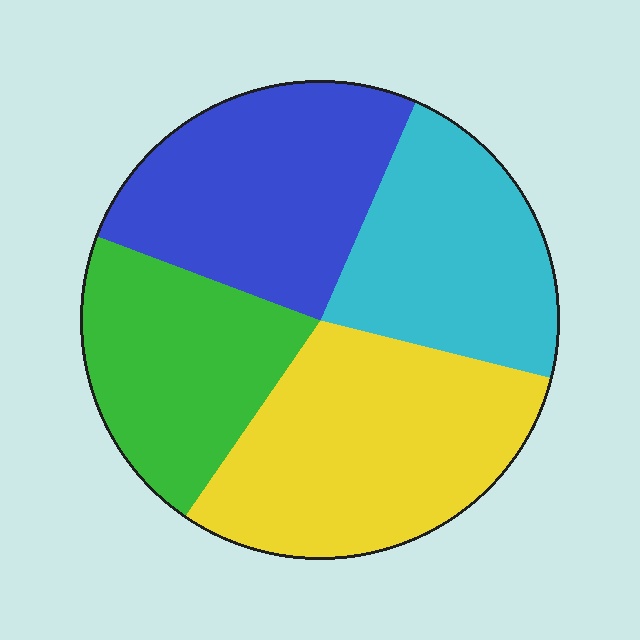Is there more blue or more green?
Blue.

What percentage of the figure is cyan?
Cyan takes up about one fifth (1/5) of the figure.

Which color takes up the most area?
Yellow, at roughly 30%.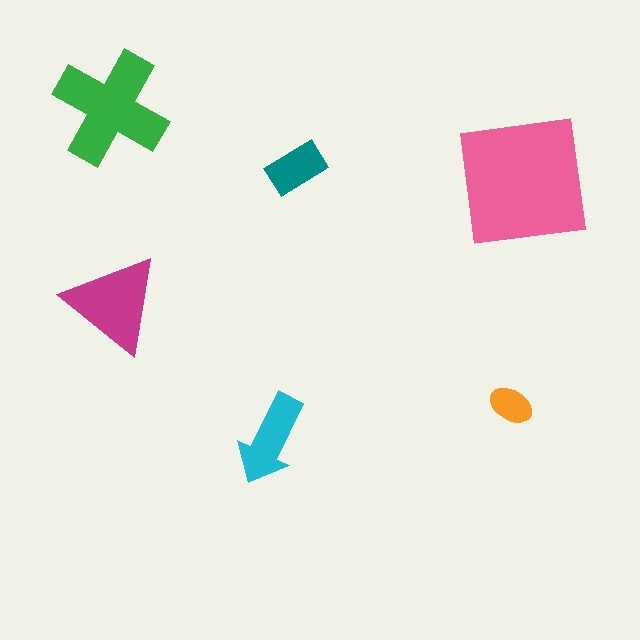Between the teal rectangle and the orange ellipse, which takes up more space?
The teal rectangle.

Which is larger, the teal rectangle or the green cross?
The green cross.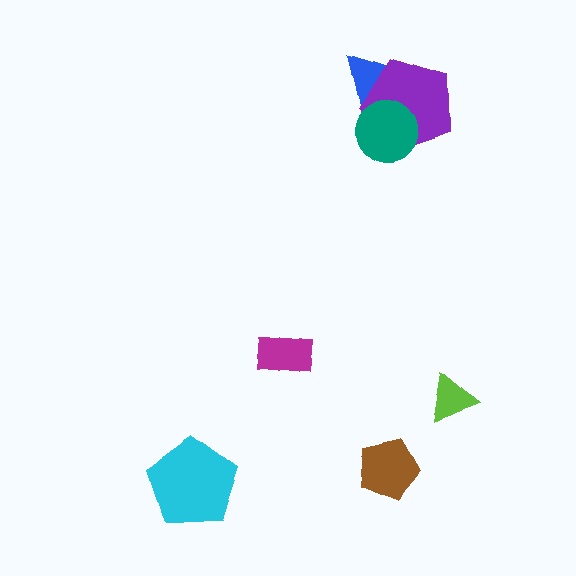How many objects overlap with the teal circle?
2 objects overlap with the teal circle.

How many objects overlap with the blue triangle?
2 objects overlap with the blue triangle.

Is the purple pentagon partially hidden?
Yes, it is partially covered by another shape.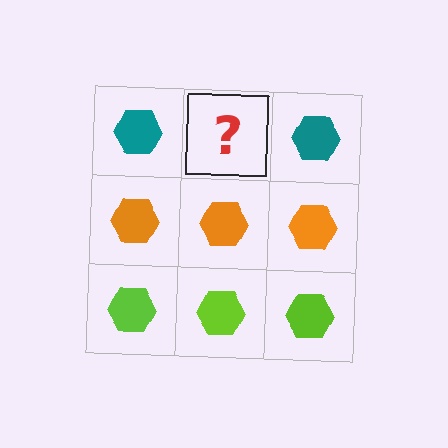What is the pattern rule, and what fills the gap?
The rule is that each row has a consistent color. The gap should be filled with a teal hexagon.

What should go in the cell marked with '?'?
The missing cell should contain a teal hexagon.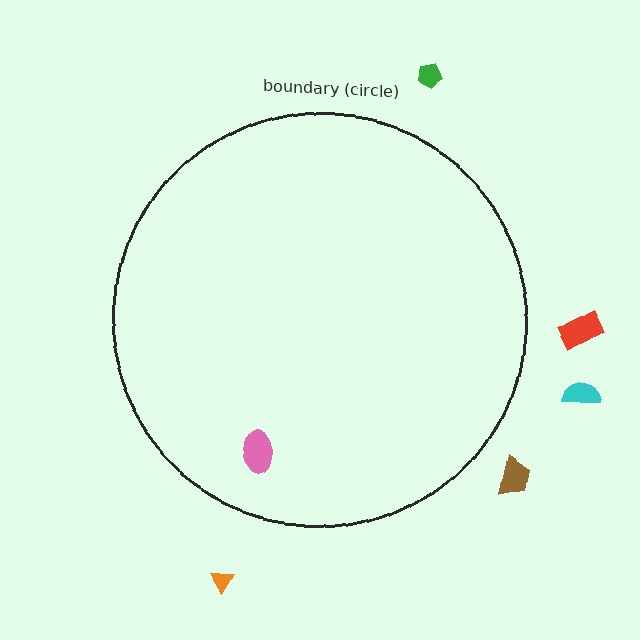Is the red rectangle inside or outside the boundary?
Outside.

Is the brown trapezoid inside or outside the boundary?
Outside.